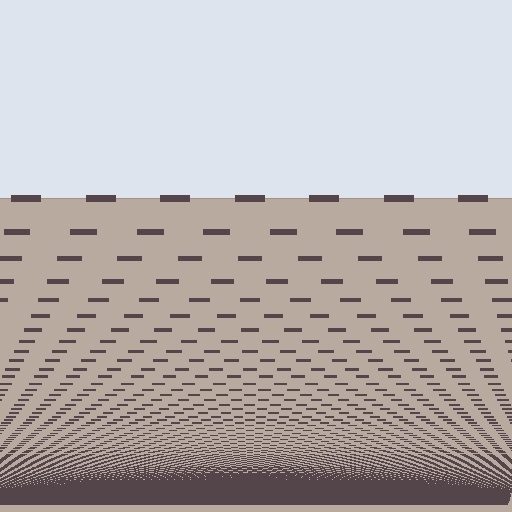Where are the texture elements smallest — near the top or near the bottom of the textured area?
Near the bottom.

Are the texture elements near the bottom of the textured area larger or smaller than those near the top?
Smaller. The gradient is inverted — elements near the bottom are smaller and denser.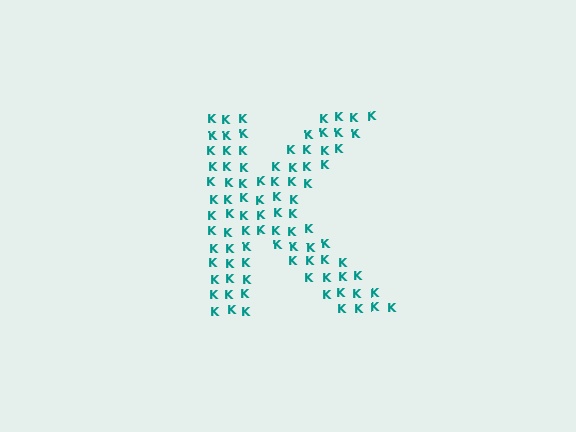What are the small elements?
The small elements are letter K's.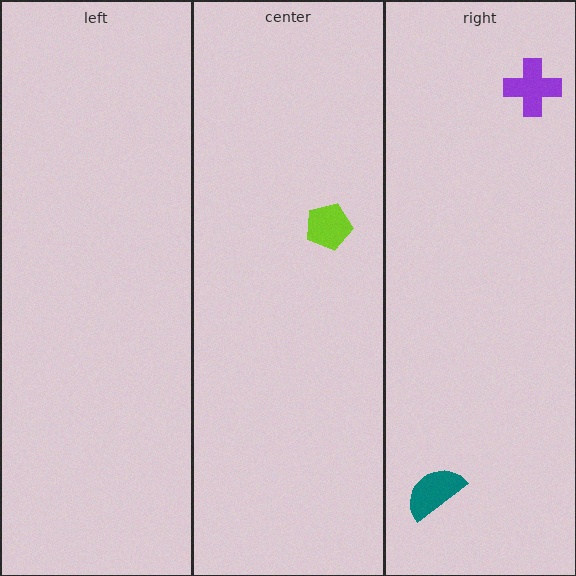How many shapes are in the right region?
2.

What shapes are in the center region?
The lime pentagon.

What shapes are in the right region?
The purple cross, the teal semicircle.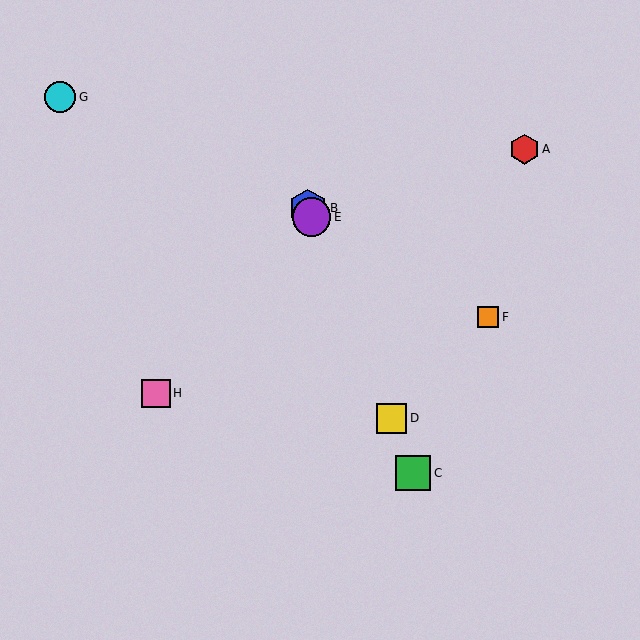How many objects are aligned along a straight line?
4 objects (B, C, D, E) are aligned along a straight line.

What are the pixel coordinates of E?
Object E is at (311, 217).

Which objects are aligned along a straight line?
Objects B, C, D, E are aligned along a straight line.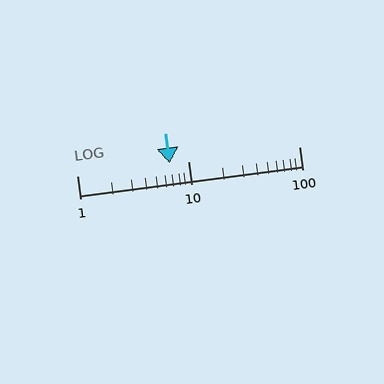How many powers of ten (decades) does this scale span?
The scale spans 2 decades, from 1 to 100.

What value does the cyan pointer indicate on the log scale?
The pointer indicates approximately 6.9.